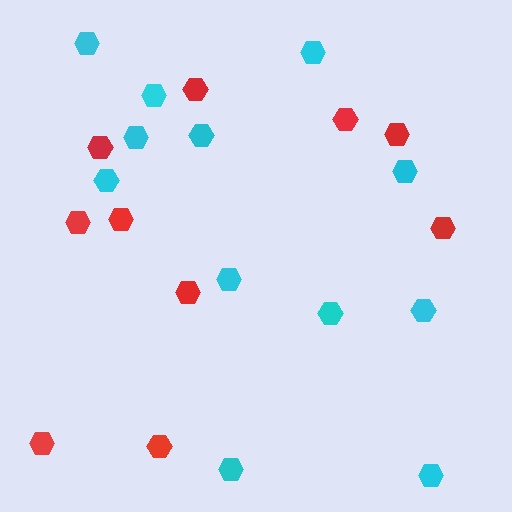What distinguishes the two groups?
There are 2 groups: one group of cyan hexagons (12) and one group of red hexagons (10).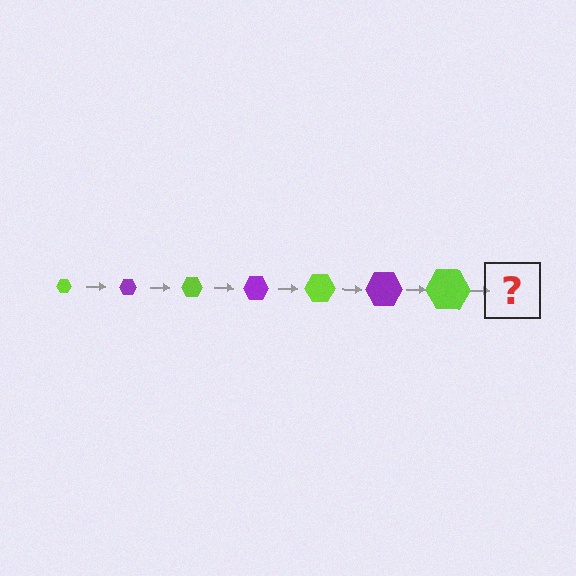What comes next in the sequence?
The next element should be a purple hexagon, larger than the previous one.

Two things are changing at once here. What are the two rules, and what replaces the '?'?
The two rules are that the hexagon grows larger each step and the color cycles through lime and purple. The '?' should be a purple hexagon, larger than the previous one.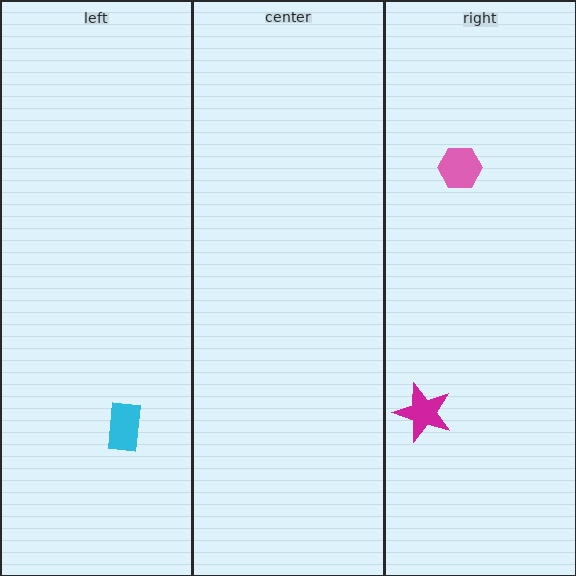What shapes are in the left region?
The cyan rectangle.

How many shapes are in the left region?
1.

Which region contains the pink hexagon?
The right region.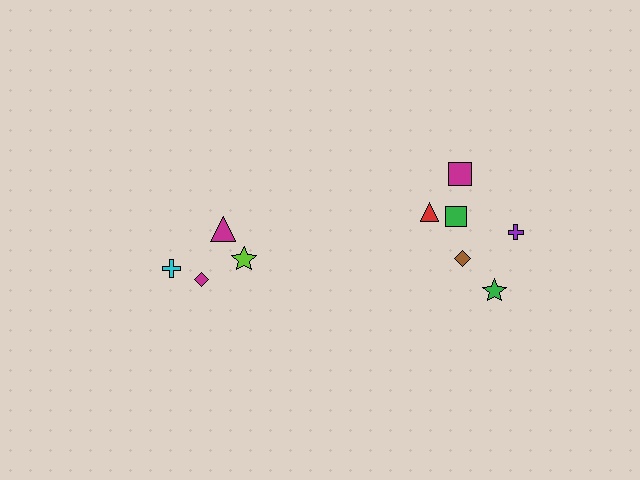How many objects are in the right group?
There are 6 objects.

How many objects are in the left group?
There are 4 objects.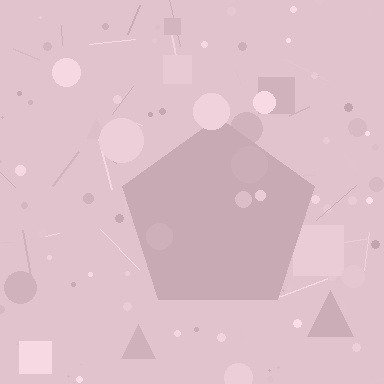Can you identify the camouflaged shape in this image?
The camouflaged shape is a pentagon.